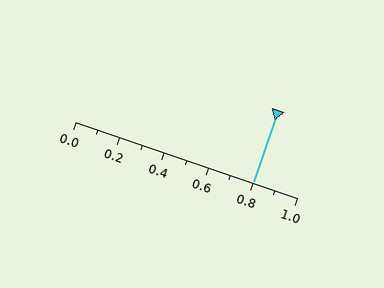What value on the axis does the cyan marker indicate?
The marker indicates approximately 0.8.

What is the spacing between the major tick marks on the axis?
The major ticks are spaced 0.2 apart.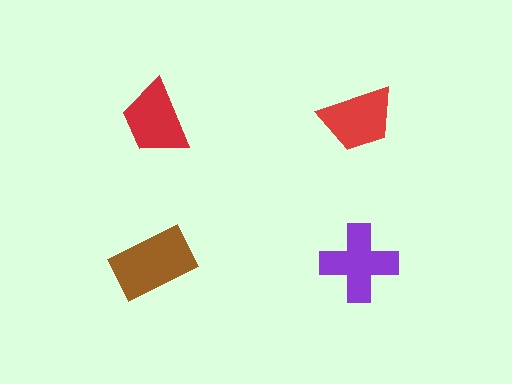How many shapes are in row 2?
2 shapes.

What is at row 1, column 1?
A red trapezoid.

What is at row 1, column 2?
A red trapezoid.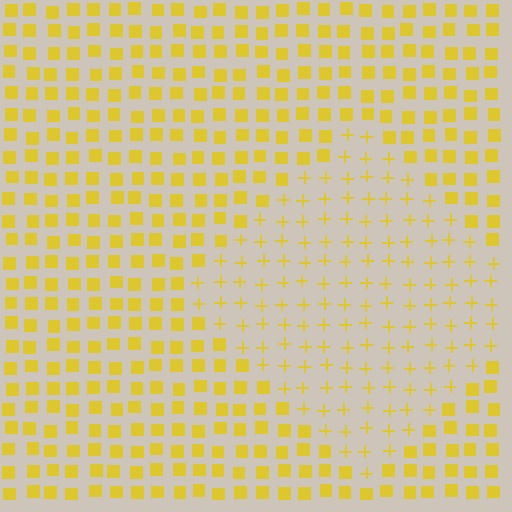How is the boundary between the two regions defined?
The boundary is defined by a change in element shape: plus signs inside vs. squares outside. All elements share the same color and spacing.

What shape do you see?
I see a diamond.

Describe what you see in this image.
The image is filled with small yellow elements arranged in a uniform grid. A diamond-shaped region contains plus signs, while the surrounding area contains squares. The boundary is defined purely by the change in element shape.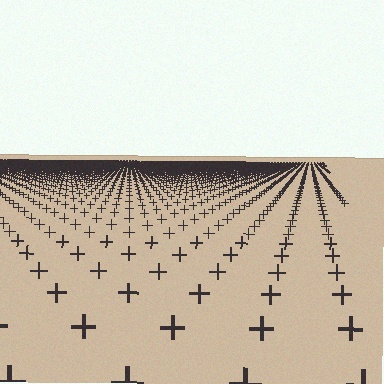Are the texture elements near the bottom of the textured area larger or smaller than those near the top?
Larger. Near the bottom, elements are closer to the viewer and appear at a bigger on-screen size.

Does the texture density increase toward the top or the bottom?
Density increases toward the top.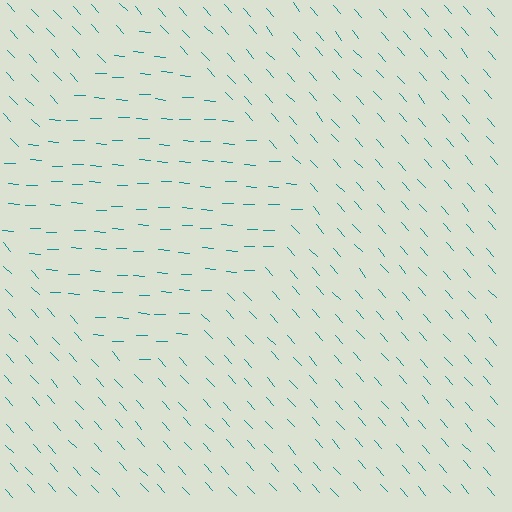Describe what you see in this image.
The image is filled with small teal line segments. A diamond region in the image has lines oriented differently from the surrounding lines, creating a visible texture boundary.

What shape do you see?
I see a diamond.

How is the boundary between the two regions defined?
The boundary is defined purely by a change in line orientation (approximately 45 degrees difference). All lines are the same color and thickness.